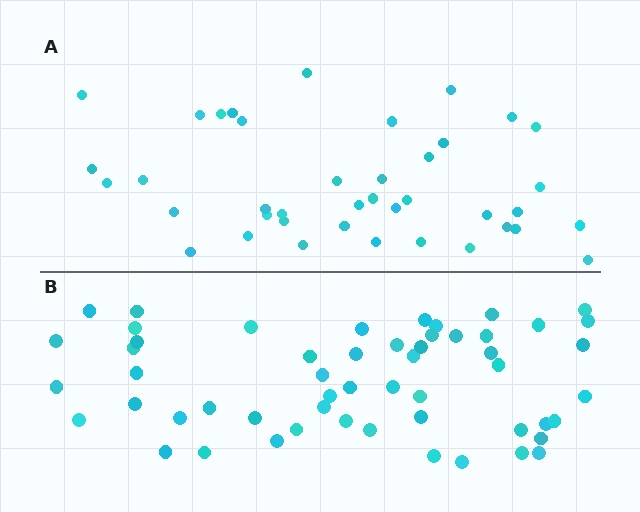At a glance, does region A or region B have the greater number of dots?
Region B (the bottom region) has more dots.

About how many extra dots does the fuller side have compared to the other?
Region B has approximately 15 more dots than region A.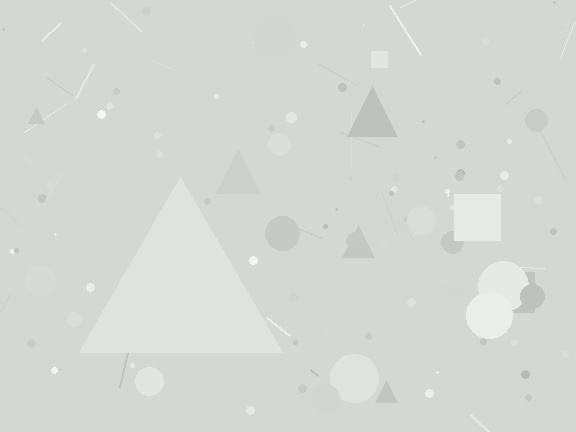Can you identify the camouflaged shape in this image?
The camouflaged shape is a triangle.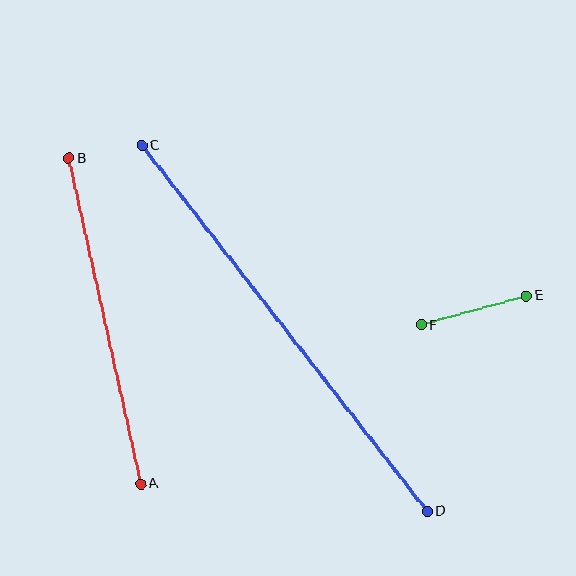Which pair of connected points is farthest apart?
Points C and D are farthest apart.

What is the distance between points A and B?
The distance is approximately 333 pixels.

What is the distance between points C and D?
The distance is approximately 464 pixels.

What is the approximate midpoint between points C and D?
The midpoint is at approximately (285, 328) pixels.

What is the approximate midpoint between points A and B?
The midpoint is at approximately (105, 321) pixels.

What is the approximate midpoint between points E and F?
The midpoint is at approximately (474, 310) pixels.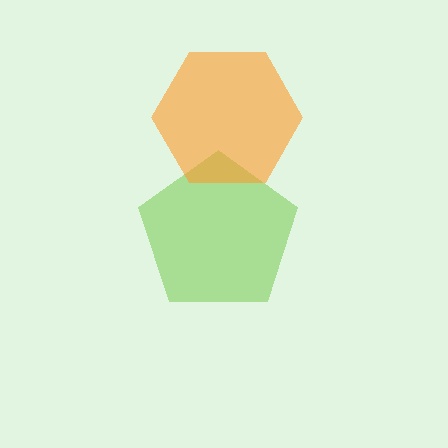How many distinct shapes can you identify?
There are 2 distinct shapes: a lime pentagon, an orange hexagon.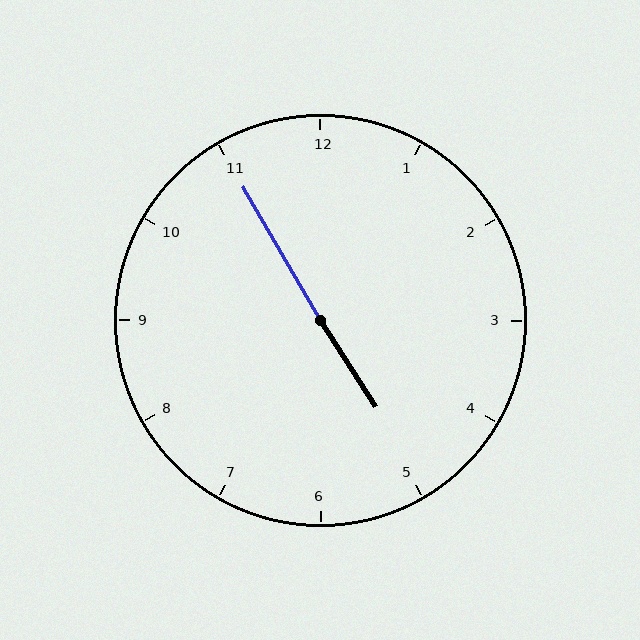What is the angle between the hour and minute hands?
Approximately 178 degrees.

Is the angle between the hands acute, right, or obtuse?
It is obtuse.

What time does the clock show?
4:55.